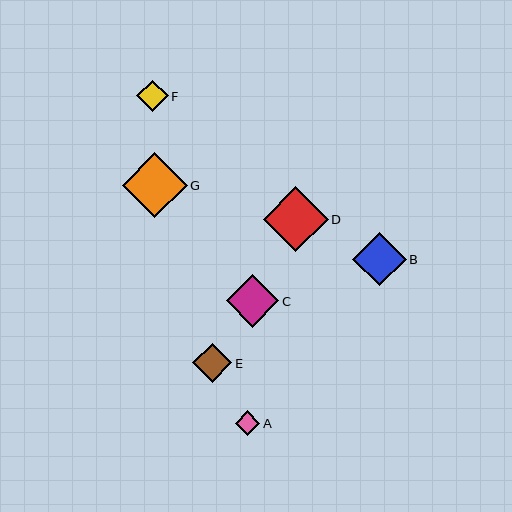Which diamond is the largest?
Diamond D is the largest with a size of approximately 65 pixels.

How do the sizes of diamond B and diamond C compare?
Diamond B and diamond C are approximately the same size.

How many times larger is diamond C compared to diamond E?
Diamond C is approximately 1.3 times the size of diamond E.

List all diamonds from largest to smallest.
From largest to smallest: D, G, B, C, E, F, A.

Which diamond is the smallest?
Diamond A is the smallest with a size of approximately 25 pixels.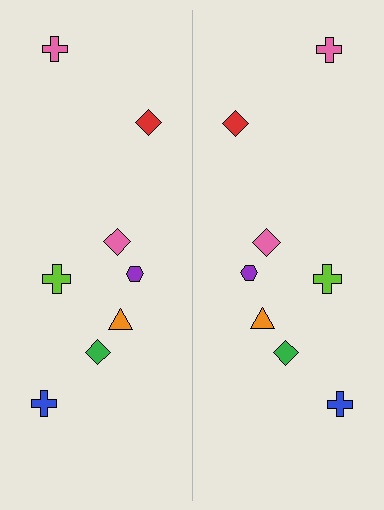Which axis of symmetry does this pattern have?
The pattern has a vertical axis of symmetry running through the center of the image.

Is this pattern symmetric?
Yes, this pattern has bilateral (reflection) symmetry.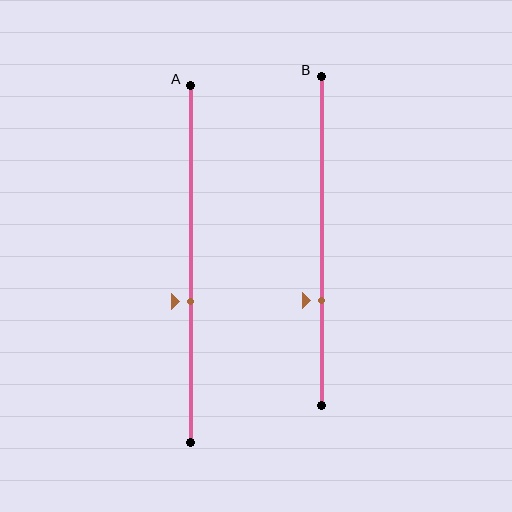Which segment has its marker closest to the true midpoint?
Segment A has its marker closest to the true midpoint.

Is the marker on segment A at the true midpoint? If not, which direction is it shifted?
No, the marker on segment A is shifted downward by about 11% of the segment length.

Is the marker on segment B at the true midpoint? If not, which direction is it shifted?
No, the marker on segment B is shifted downward by about 18% of the segment length.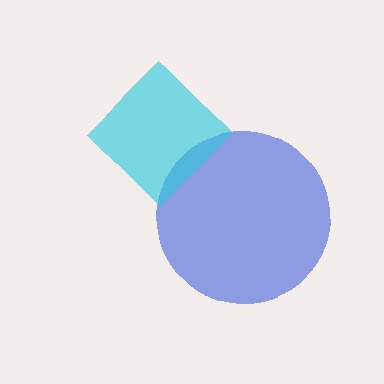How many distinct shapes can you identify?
There are 2 distinct shapes: a blue circle, a cyan diamond.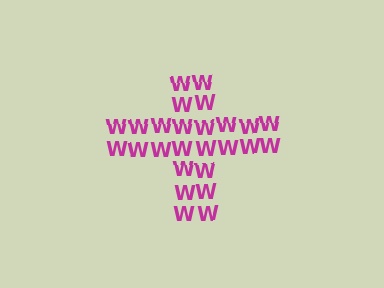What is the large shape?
The large shape is a cross.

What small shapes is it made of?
It is made of small letter W's.